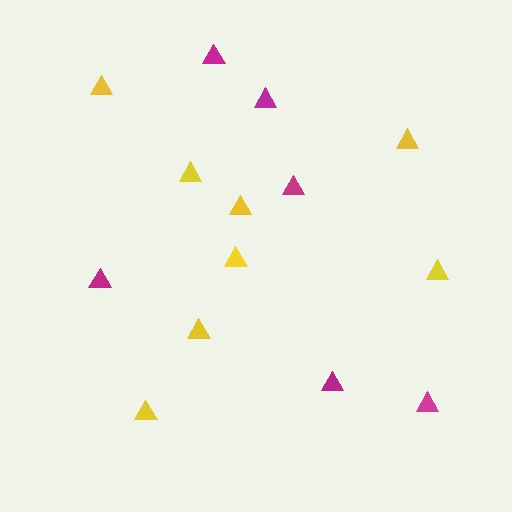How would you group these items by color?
There are 2 groups: one group of yellow triangles (8) and one group of magenta triangles (6).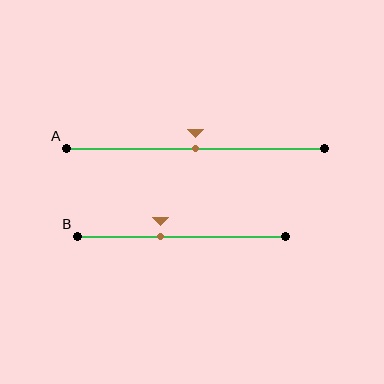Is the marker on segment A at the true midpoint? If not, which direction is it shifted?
Yes, the marker on segment A is at the true midpoint.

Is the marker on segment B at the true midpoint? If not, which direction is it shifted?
No, the marker on segment B is shifted to the left by about 10% of the segment length.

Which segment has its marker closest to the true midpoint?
Segment A has its marker closest to the true midpoint.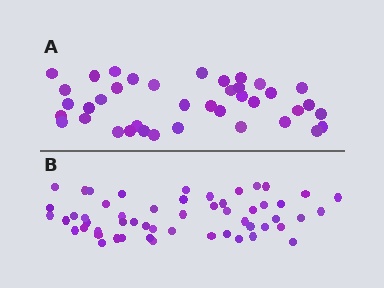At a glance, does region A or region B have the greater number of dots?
Region B (the bottom region) has more dots.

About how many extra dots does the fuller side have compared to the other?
Region B has approximately 15 more dots than region A.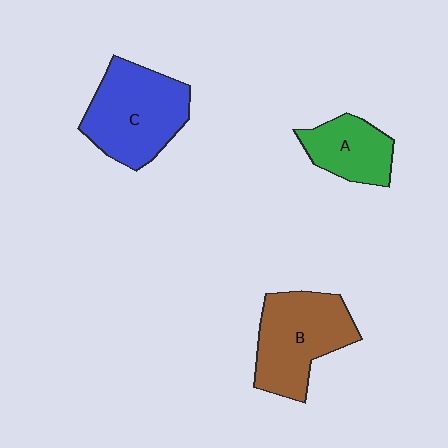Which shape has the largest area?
Shape C (blue).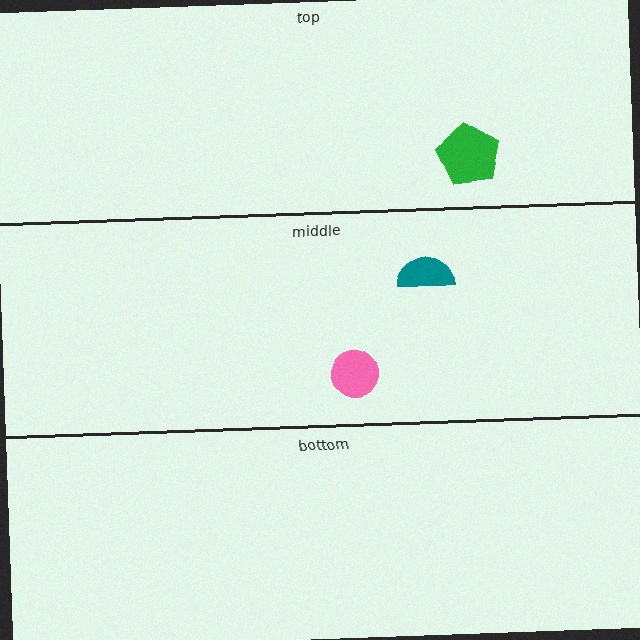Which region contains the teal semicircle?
The middle region.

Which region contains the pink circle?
The middle region.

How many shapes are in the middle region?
2.